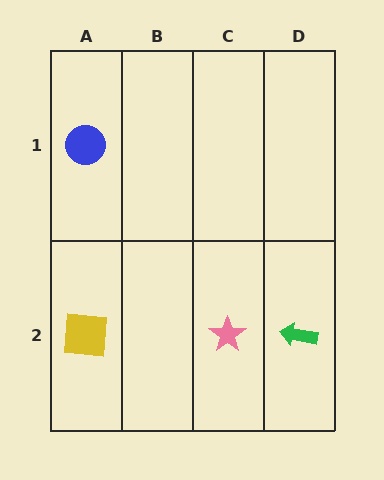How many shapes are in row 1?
1 shape.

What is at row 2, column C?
A pink star.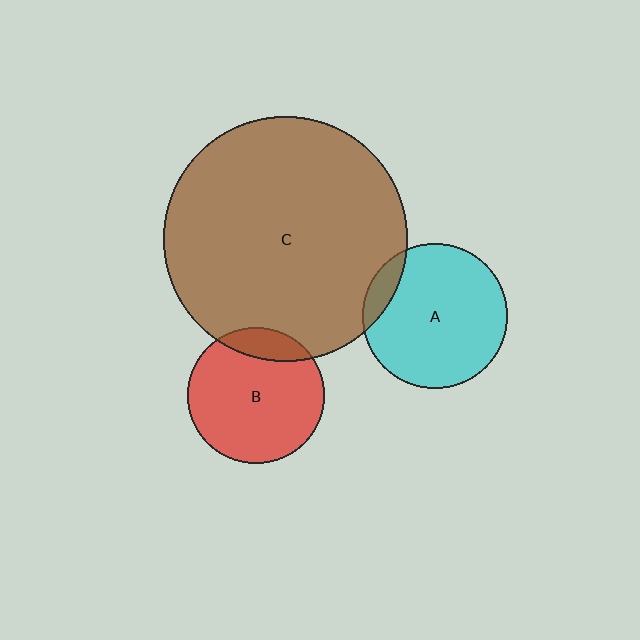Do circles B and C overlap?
Yes.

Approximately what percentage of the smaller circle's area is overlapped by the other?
Approximately 15%.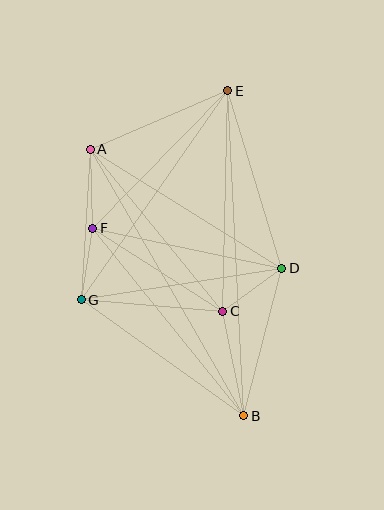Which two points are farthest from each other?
Points B and E are farthest from each other.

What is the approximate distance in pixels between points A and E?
The distance between A and E is approximately 149 pixels.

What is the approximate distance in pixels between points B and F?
The distance between B and F is approximately 241 pixels.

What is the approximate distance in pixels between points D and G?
The distance between D and G is approximately 203 pixels.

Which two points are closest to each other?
Points F and G are closest to each other.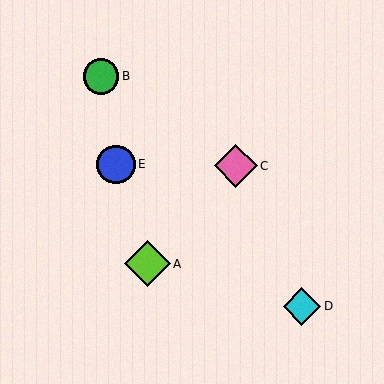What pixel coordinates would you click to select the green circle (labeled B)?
Click at (101, 76) to select the green circle B.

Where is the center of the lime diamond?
The center of the lime diamond is at (147, 264).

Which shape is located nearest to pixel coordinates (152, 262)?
The lime diamond (labeled A) at (147, 264) is nearest to that location.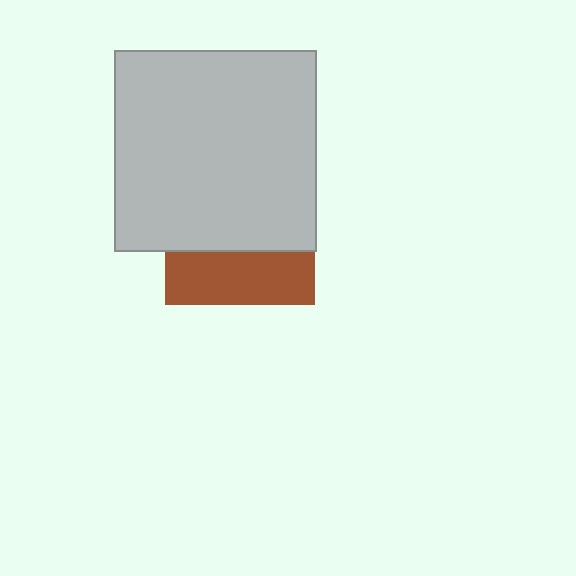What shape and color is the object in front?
The object in front is a light gray square.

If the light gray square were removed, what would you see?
You would see the complete brown square.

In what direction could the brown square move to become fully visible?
The brown square could move down. That would shift it out from behind the light gray square entirely.